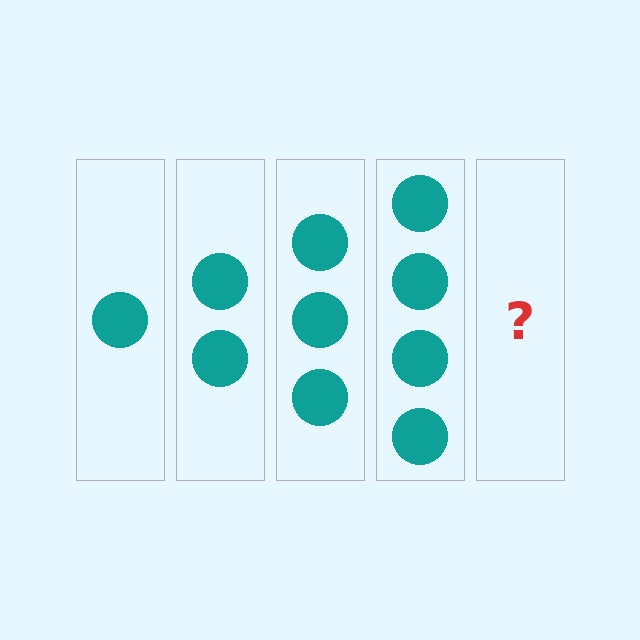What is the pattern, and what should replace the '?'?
The pattern is that each step adds one more circle. The '?' should be 5 circles.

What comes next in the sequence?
The next element should be 5 circles.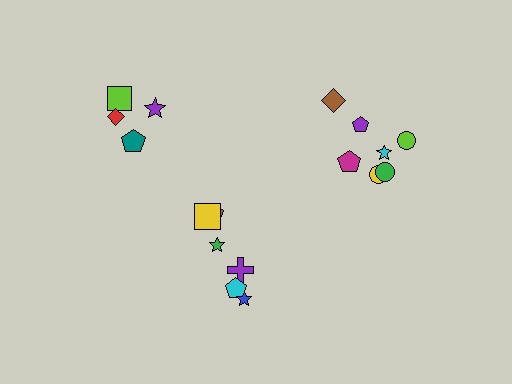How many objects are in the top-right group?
There are 7 objects.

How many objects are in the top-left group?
There are 4 objects.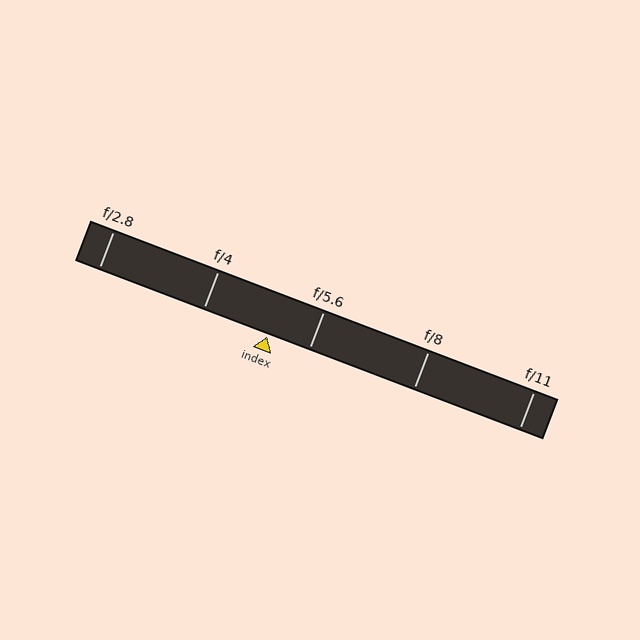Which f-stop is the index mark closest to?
The index mark is closest to f/5.6.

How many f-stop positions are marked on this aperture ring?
There are 5 f-stop positions marked.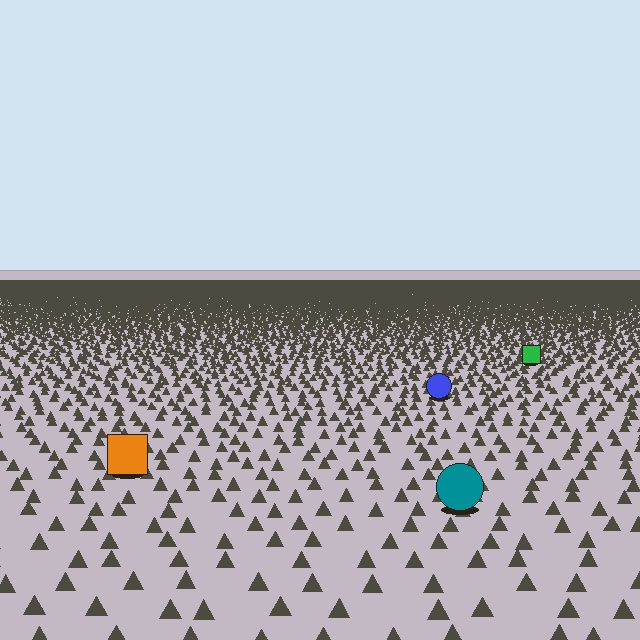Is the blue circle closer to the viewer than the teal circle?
No. The teal circle is closer — you can tell from the texture gradient: the ground texture is coarser near it.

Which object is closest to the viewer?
The teal circle is closest. The texture marks near it are larger and more spread out.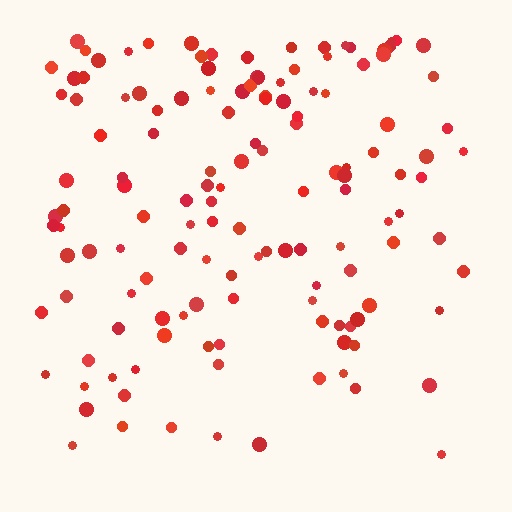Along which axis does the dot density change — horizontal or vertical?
Vertical.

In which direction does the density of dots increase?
From bottom to top, with the top side densest.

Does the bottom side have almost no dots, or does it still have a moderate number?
Still a moderate number, just noticeably fewer than the top.